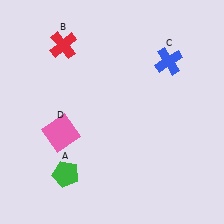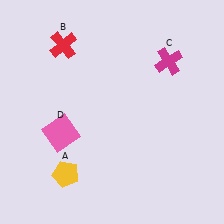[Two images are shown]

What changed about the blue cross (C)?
In Image 1, C is blue. In Image 2, it changed to magenta.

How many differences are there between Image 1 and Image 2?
There are 2 differences between the two images.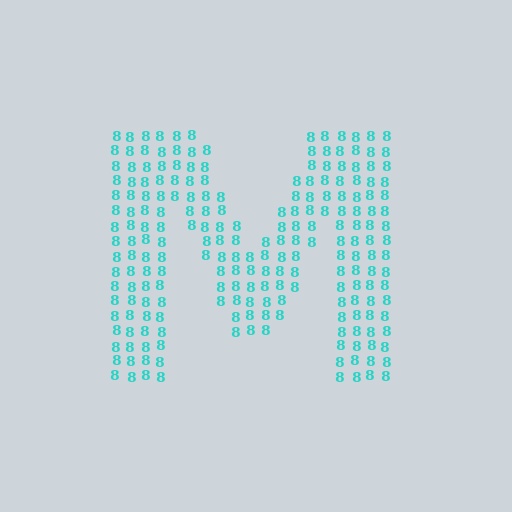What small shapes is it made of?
It is made of small digit 8's.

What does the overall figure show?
The overall figure shows the letter M.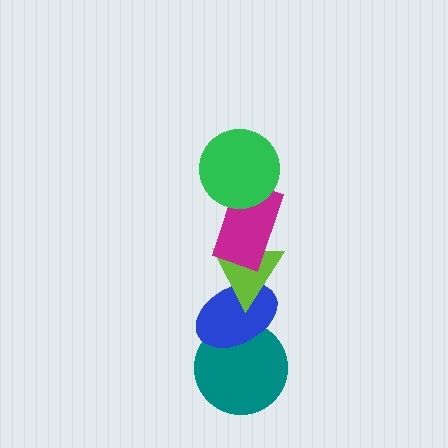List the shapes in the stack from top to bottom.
From top to bottom: the green circle, the magenta rectangle, the lime triangle, the blue ellipse, the teal circle.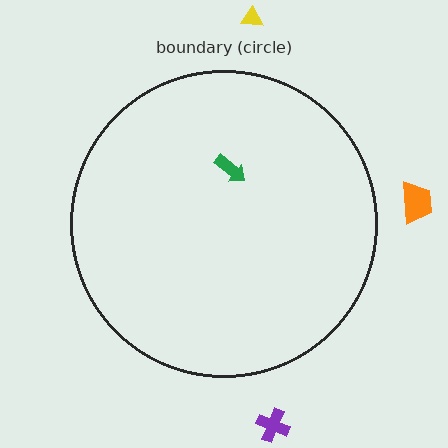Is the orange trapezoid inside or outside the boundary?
Outside.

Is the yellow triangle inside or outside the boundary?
Outside.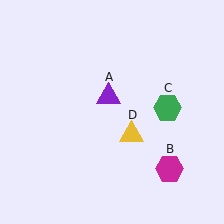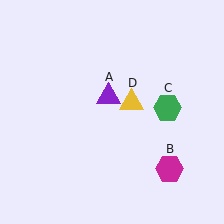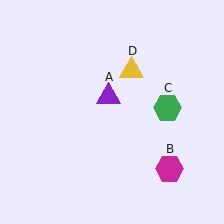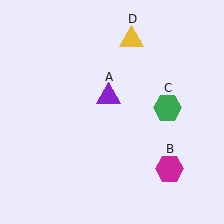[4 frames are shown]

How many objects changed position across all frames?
1 object changed position: yellow triangle (object D).